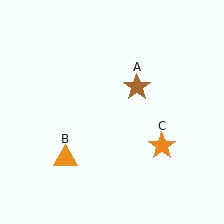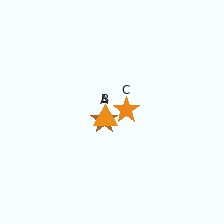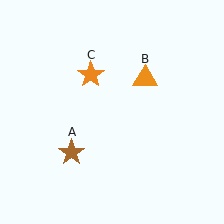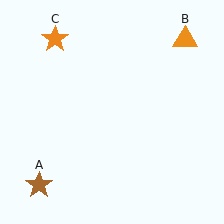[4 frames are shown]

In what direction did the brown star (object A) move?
The brown star (object A) moved down and to the left.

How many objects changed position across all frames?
3 objects changed position: brown star (object A), orange triangle (object B), orange star (object C).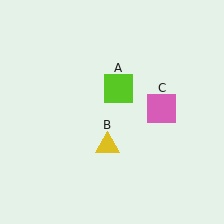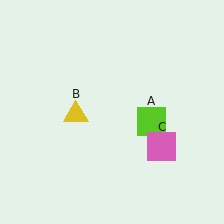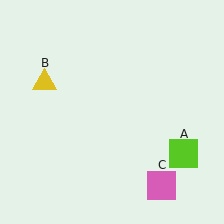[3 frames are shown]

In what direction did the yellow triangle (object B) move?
The yellow triangle (object B) moved up and to the left.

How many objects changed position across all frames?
3 objects changed position: lime square (object A), yellow triangle (object B), pink square (object C).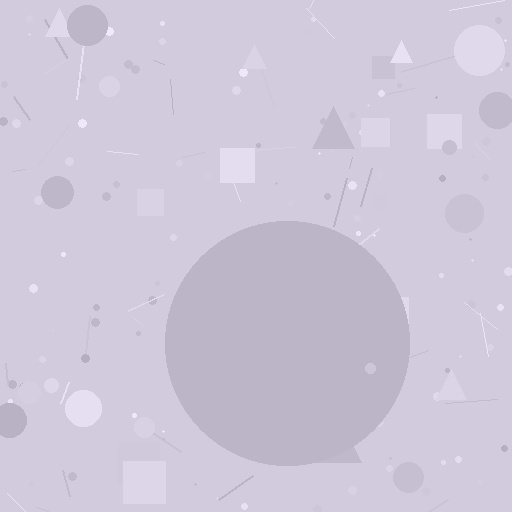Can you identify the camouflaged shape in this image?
The camouflaged shape is a circle.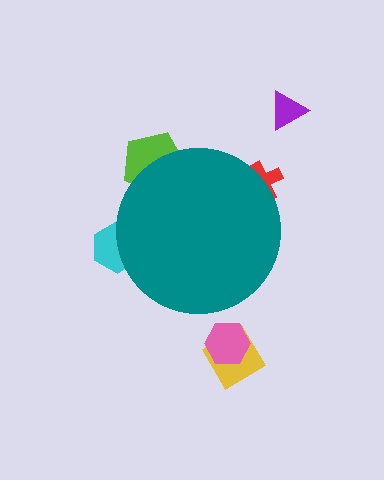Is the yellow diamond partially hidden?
No, the yellow diamond is fully visible.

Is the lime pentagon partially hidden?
Yes, the lime pentagon is partially hidden behind the teal circle.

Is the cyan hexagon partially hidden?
Yes, the cyan hexagon is partially hidden behind the teal circle.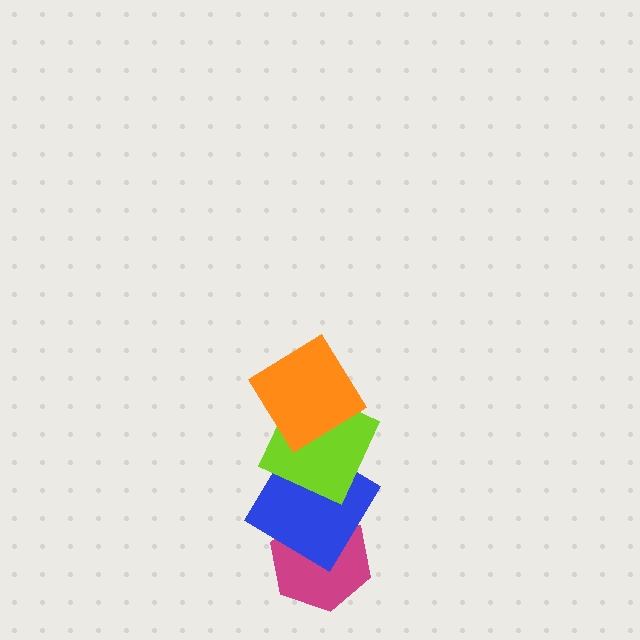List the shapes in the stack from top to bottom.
From top to bottom: the orange diamond, the lime square, the blue diamond, the magenta hexagon.